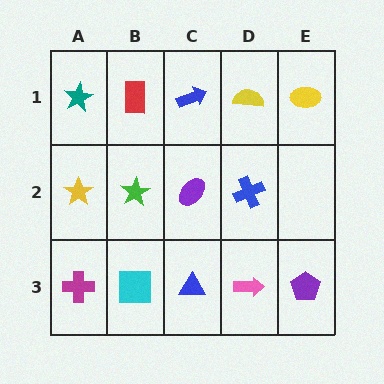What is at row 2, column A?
A yellow star.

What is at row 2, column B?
A green star.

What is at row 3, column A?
A magenta cross.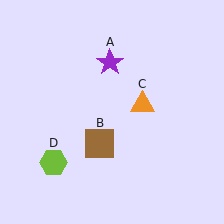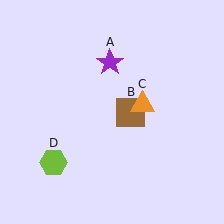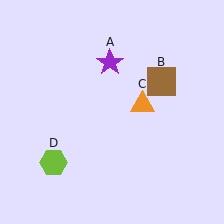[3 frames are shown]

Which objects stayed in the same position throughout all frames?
Purple star (object A) and orange triangle (object C) and lime hexagon (object D) remained stationary.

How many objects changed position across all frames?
1 object changed position: brown square (object B).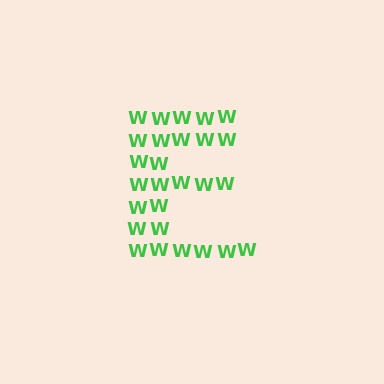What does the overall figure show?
The overall figure shows the letter E.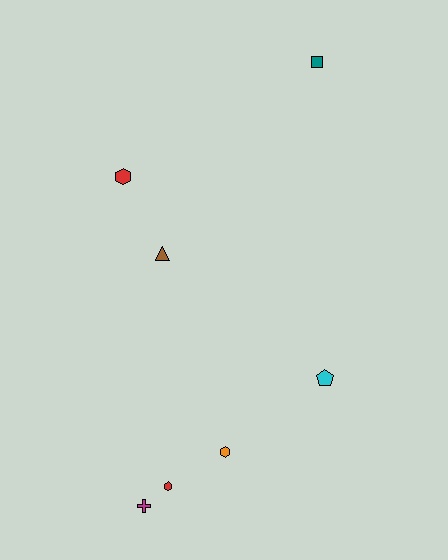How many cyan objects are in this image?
There is 1 cyan object.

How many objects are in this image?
There are 7 objects.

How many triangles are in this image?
There is 1 triangle.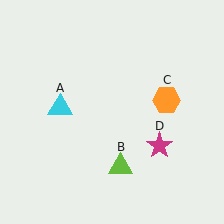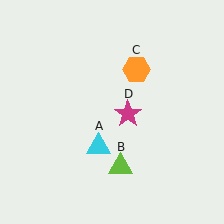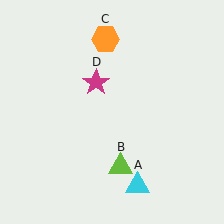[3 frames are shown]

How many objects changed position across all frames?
3 objects changed position: cyan triangle (object A), orange hexagon (object C), magenta star (object D).